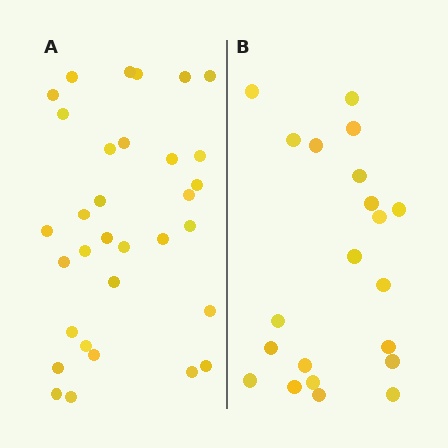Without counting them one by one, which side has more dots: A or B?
Region A (the left region) has more dots.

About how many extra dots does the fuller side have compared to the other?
Region A has roughly 12 or so more dots than region B.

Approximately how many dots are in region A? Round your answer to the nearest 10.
About 30 dots. (The exact count is 32, which rounds to 30.)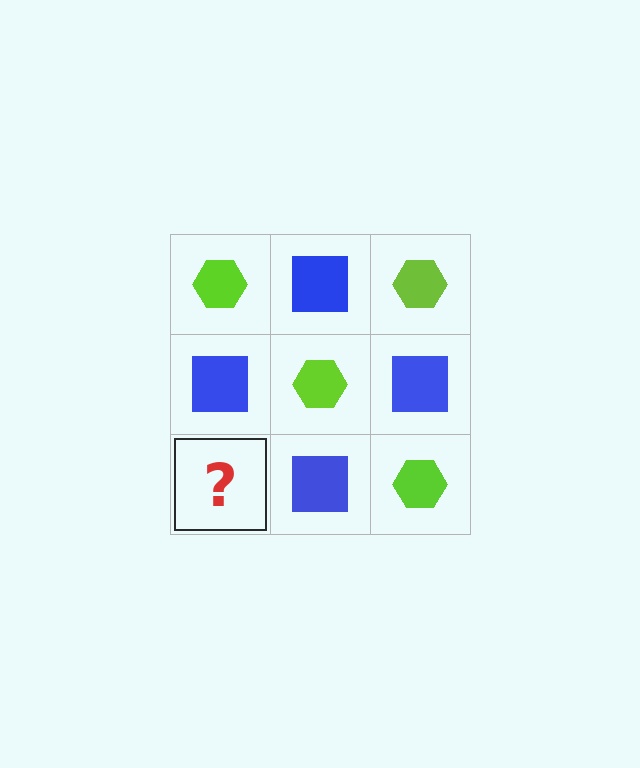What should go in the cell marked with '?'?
The missing cell should contain a lime hexagon.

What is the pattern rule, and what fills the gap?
The rule is that it alternates lime hexagon and blue square in a checkerboard pattern. The gap should be filled with a lime hexagon.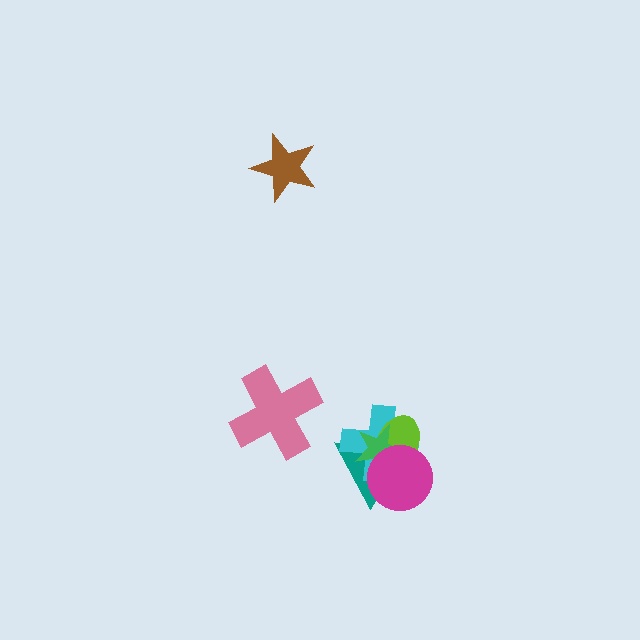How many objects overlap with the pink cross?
0 objects overlap with the pink cross.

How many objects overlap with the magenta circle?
4 objects overlap with the magenta circle.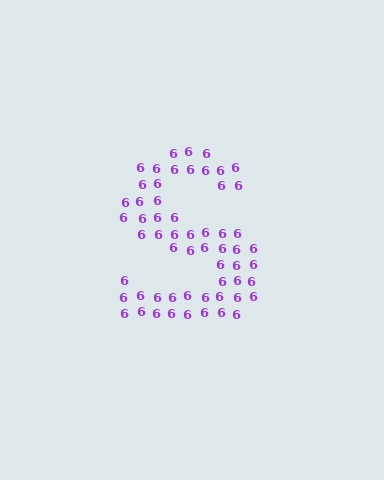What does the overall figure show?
The overall figure shows the letter S.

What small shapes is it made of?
It is made of small digit 6's.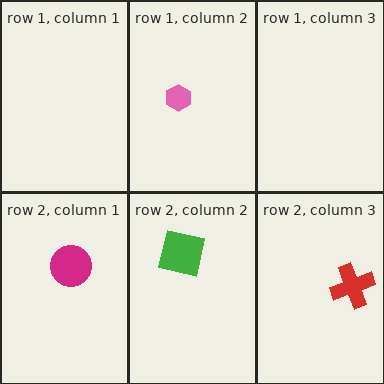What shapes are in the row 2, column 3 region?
The red cross.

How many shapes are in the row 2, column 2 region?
1.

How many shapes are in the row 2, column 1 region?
1.